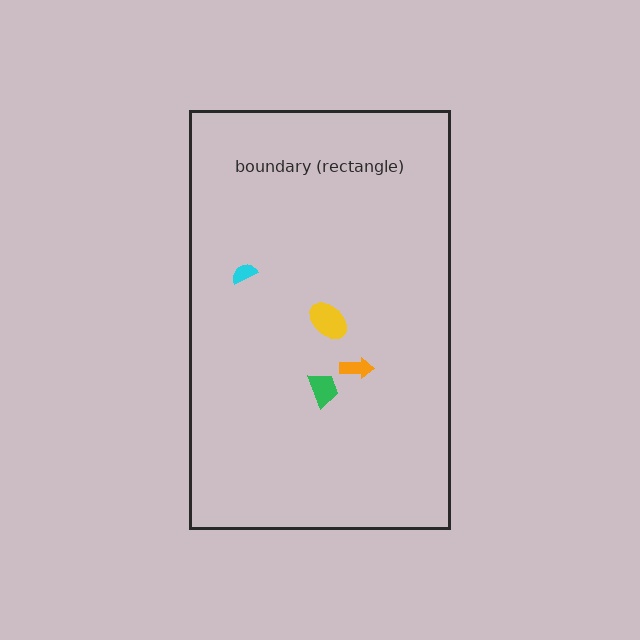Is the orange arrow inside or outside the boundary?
Inside.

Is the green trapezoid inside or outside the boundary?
Inside.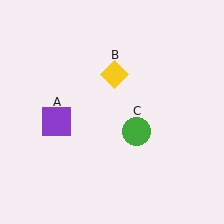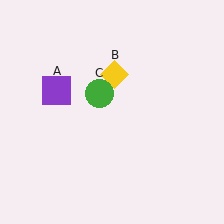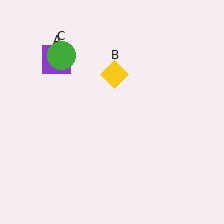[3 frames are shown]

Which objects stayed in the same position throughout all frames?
Yellow diamond (object B) remained stationary.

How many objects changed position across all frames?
2 objects changed position: purple square (object A), green circle (object C).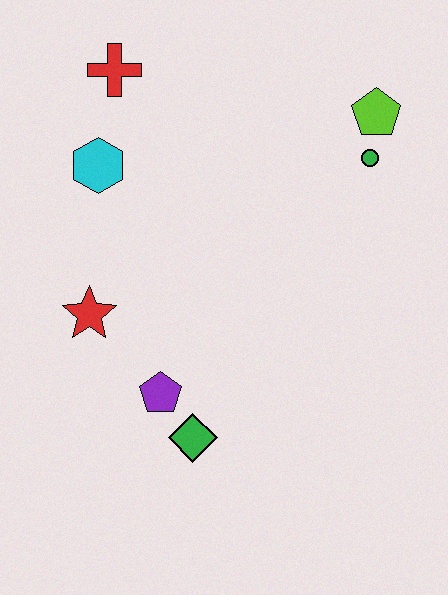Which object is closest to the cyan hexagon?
The red cross is closest to the cyan hexagon.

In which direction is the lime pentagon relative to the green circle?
The lime pentagon is above the green circle.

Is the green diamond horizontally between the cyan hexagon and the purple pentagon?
No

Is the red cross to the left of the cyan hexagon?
No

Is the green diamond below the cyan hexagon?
Yes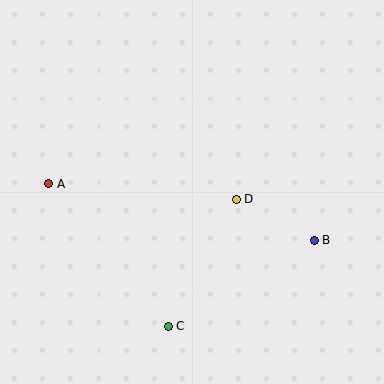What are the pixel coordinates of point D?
Point D is at (236, 199).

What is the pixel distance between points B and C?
The distance between B and C is 170 pixels.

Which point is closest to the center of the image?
Point D at (236, 199) is closest to the center.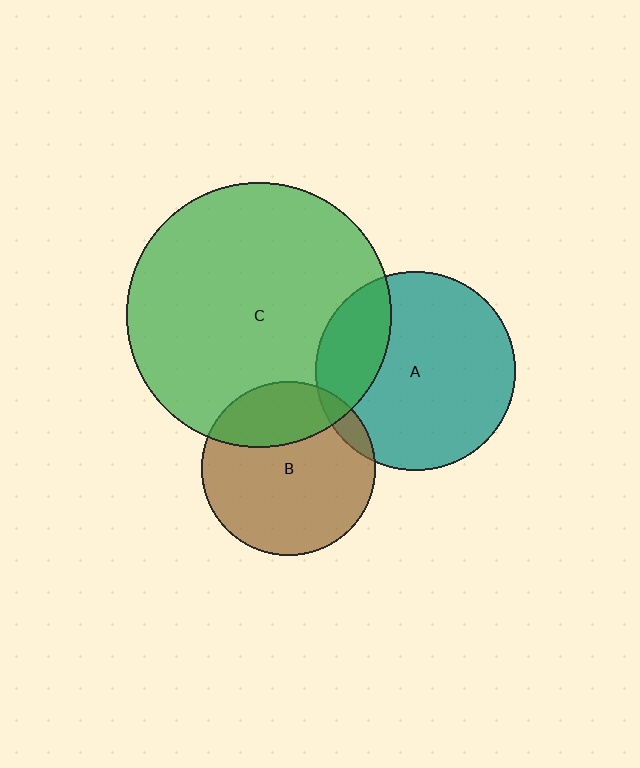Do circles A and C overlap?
Yes.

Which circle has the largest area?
Circle C (green).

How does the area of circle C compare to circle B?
Approximately 2.3 times.